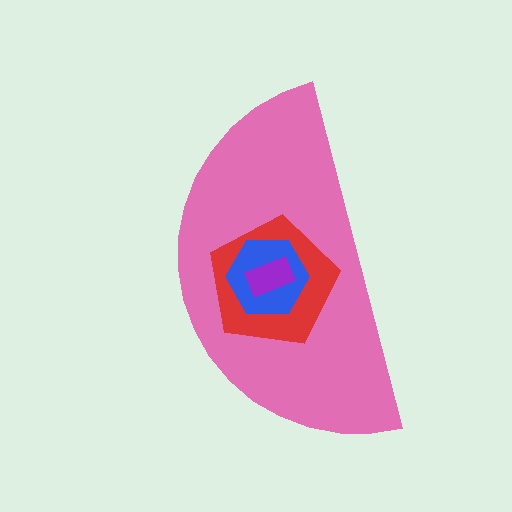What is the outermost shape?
The pink semicircle.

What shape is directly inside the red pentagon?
The blue hexagon.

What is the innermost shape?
The purple rectangle.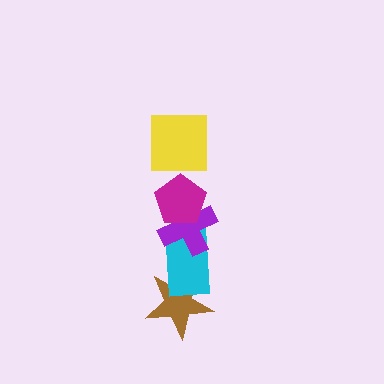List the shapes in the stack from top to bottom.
From top to bottom: the yellow square, the magenta pentagon, the purple cross, the cyan rectangle, the brown star.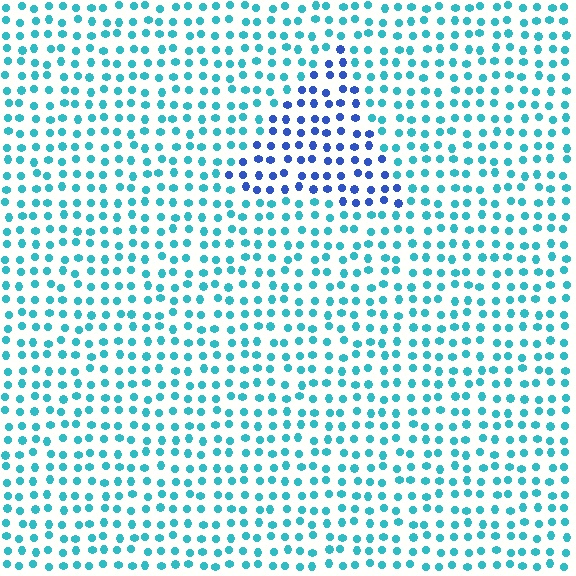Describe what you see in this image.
The image is filled with small cyan elements in a uniform arrangement. A triangle-shaped region is visible where the elements are tinted to a slightly different hue, forming a subtle color boundary.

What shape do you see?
I see a triangle.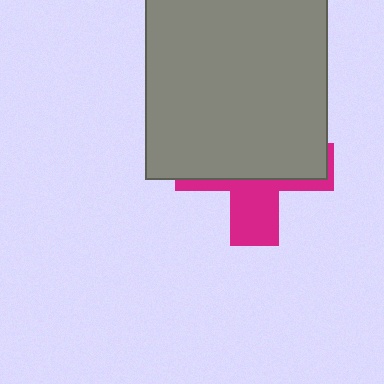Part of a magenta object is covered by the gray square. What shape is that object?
It is a cross.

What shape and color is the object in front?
The object in front is a gray square.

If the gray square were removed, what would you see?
You would see the complete magenta cross.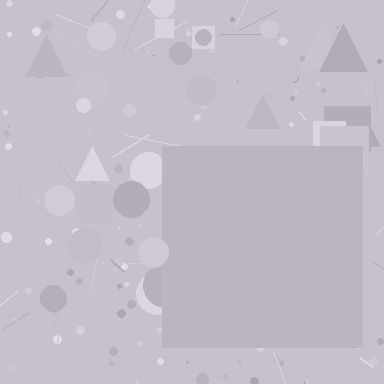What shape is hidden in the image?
A square is hidden in the image.